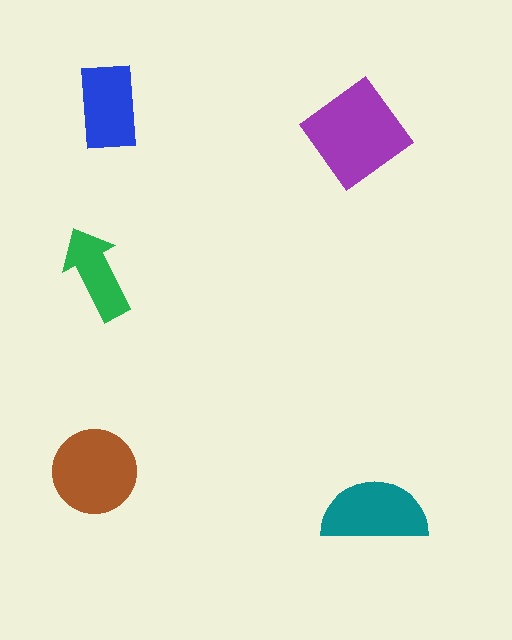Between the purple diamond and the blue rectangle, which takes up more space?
The purple diamond.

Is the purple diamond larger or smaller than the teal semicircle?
Larger.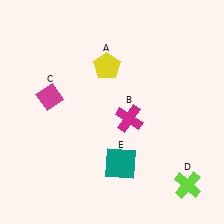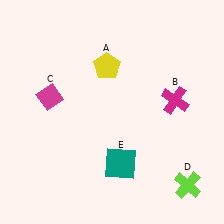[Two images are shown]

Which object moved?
The magenta cross (B) moved right.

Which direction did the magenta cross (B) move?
The magenta cross (B) moved right.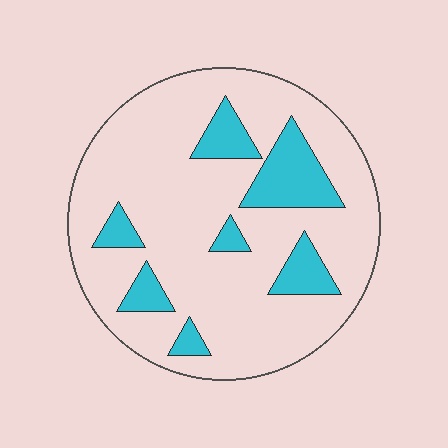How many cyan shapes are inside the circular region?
7.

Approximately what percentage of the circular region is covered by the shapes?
Approximately 20%.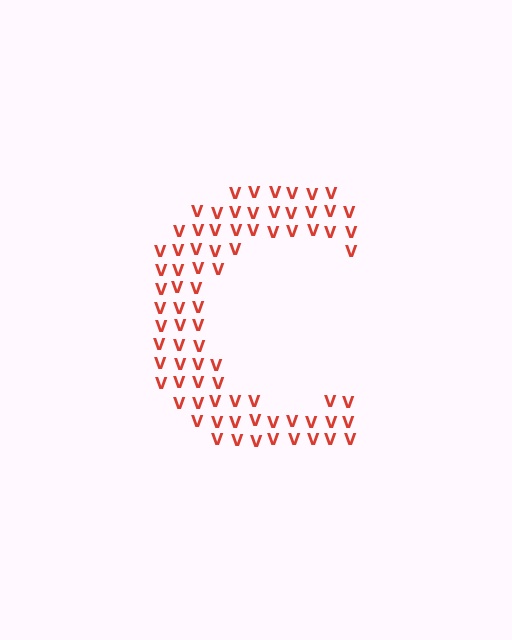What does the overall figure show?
The overall figure shows the letter C.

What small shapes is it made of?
It is made of small letter V's.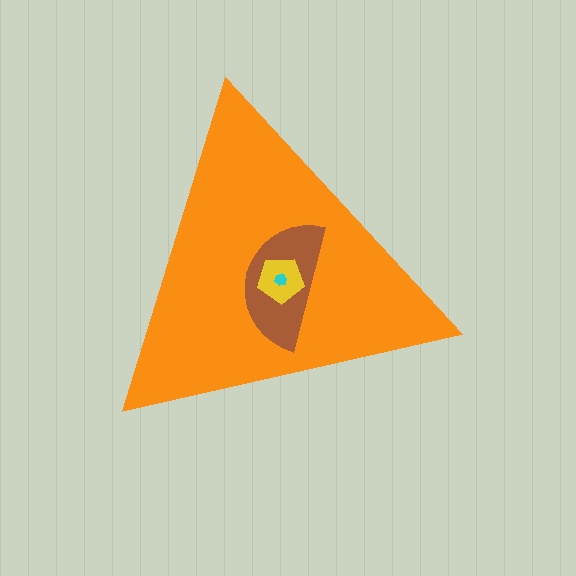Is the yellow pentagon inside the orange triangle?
Yes.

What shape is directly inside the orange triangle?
The brown semicircle.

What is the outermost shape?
The orange triangle.